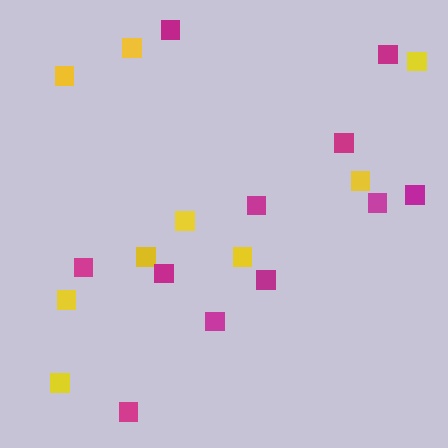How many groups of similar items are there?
There are 2 groups: one group of yellow squares (9) and one group of magenta squares (11).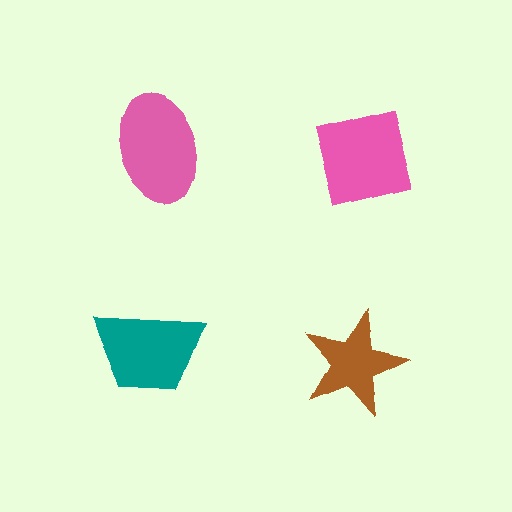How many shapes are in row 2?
2 shapes.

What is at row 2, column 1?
A teal trapezoid.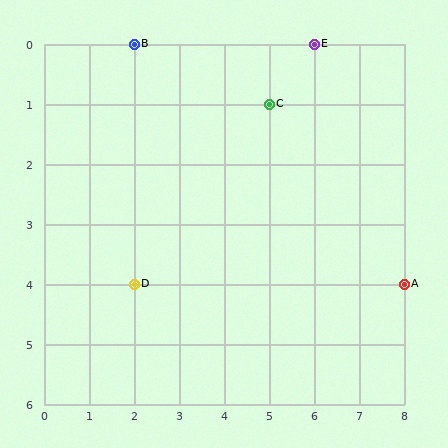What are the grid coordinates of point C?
Point C is at grid coordinates (5, 1).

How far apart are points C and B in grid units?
Points C and B are 3 columns and 1 row apart (about 3.2 grid units diagonally).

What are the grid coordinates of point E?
Point E is at grid coordinates (6, 0).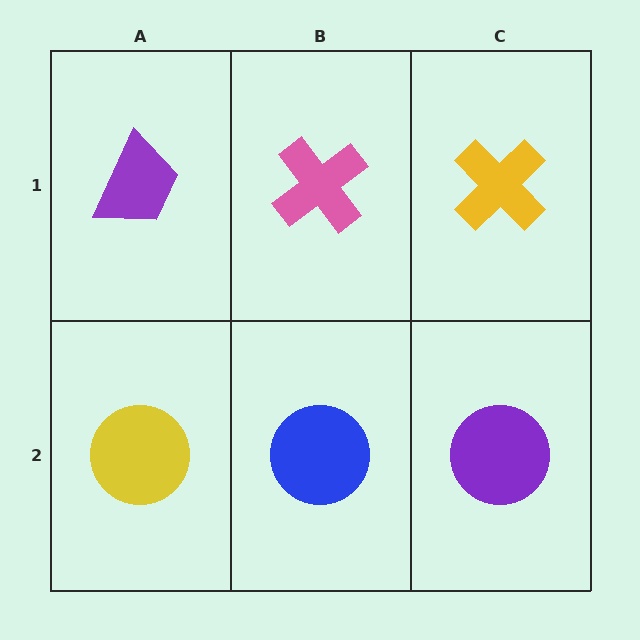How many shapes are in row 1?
3 shapes.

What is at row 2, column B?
A blue circle.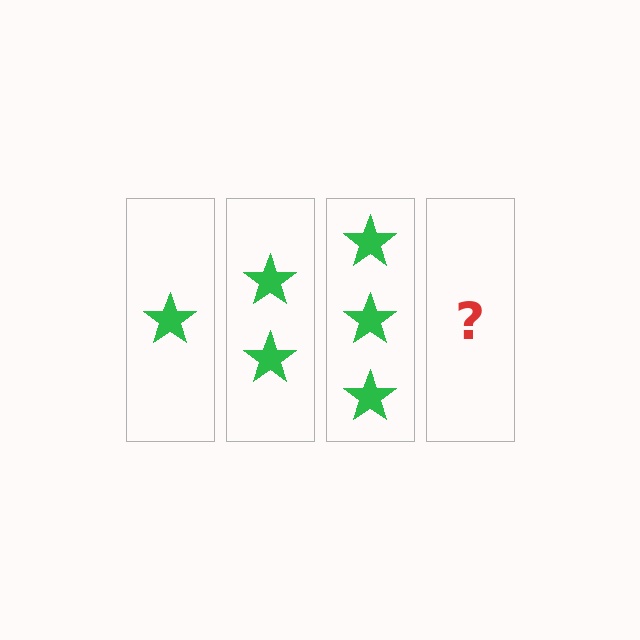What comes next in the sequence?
The next element should be 4 stars.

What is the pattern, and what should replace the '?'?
The pattern is that each step adds one more star. The '?' should be 4 stars.